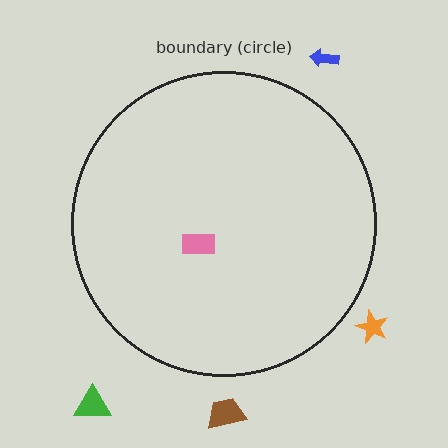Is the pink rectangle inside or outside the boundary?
Inside.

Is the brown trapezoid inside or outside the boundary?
Outside.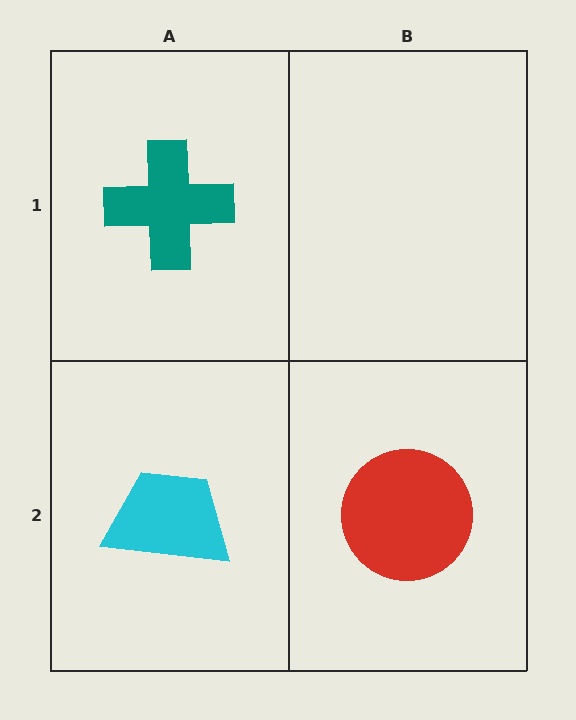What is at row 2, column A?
A cyan trapezoid.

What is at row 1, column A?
A teal cross.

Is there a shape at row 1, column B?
No, that cell is empty.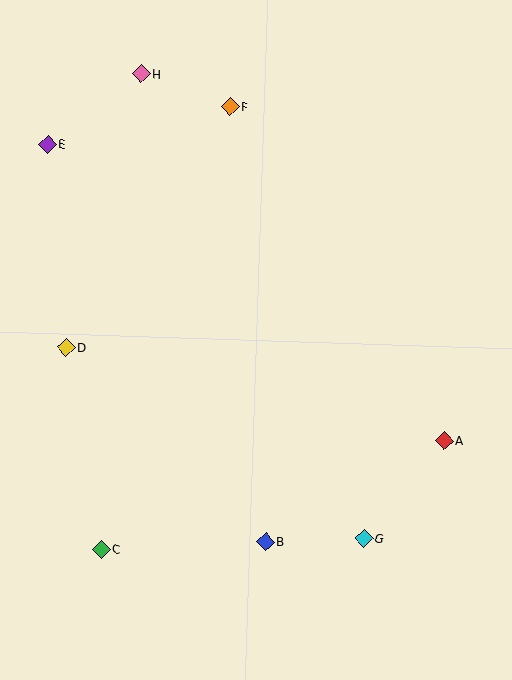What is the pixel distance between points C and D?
The distance between C and D is 205 pixels.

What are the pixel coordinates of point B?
Point B is at (265, 542).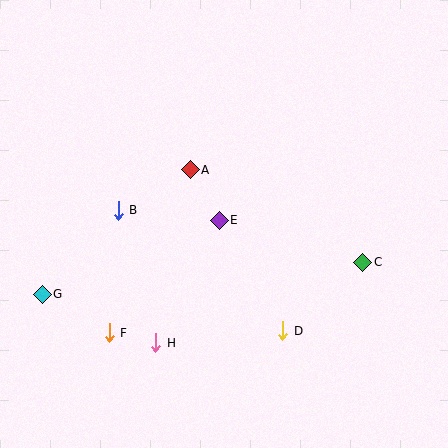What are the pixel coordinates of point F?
Point F is at (109, 333).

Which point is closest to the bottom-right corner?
Point D is closest to the bottom-right corner.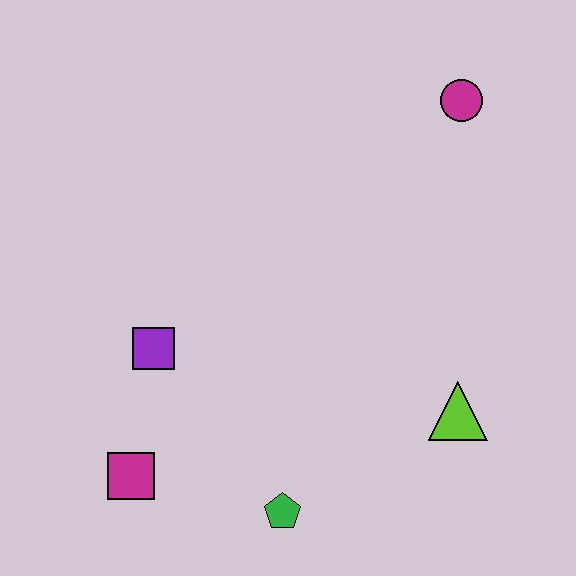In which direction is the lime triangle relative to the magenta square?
The lime triangle is to the right of the magenta square.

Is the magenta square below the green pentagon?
No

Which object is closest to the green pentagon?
The magenta square is closest to the green pentagon.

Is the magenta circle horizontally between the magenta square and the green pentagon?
No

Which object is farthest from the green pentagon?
The magenta circle is farthest from the green pentagon.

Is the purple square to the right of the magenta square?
Yes